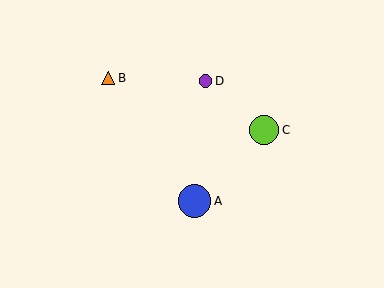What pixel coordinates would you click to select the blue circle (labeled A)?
Click at (195, 201) to select the blue circle A.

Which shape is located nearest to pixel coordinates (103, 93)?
The orange triangle (labeled B) at (108, 78) is nearest to that location.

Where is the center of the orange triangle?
The center of the orange triangle is at (108, 78).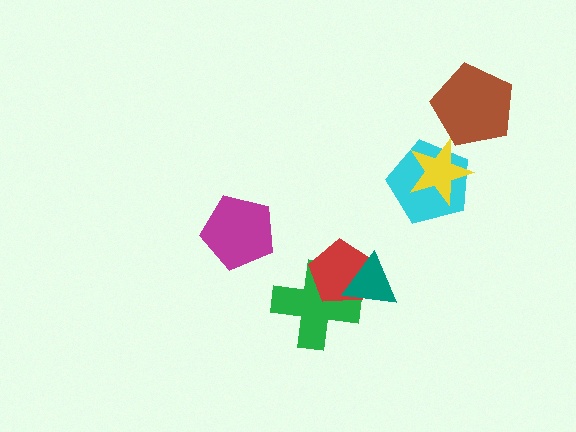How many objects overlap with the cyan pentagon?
1 object overlaps with the cyan pentagon.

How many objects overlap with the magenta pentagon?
0 objects overlap with the magenta pentagon.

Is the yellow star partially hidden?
No, no other shape covers it.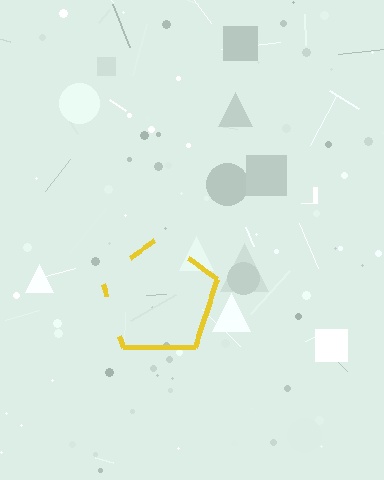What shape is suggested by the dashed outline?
The dashed outline suggests a pentagon.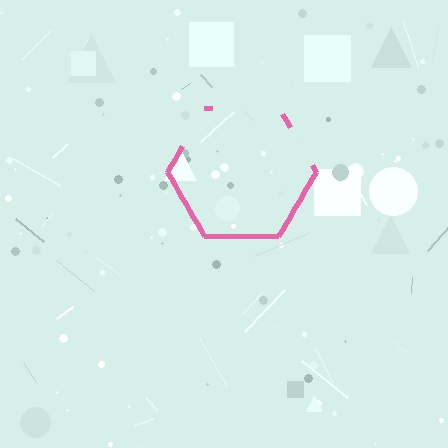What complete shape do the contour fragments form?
The contour fragments form a hexagon.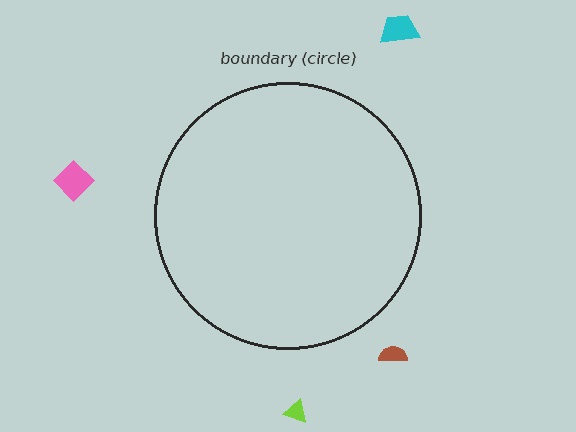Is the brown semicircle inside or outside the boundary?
Outside.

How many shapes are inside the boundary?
0 inside, 4 outside.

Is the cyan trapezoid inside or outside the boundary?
Outside.